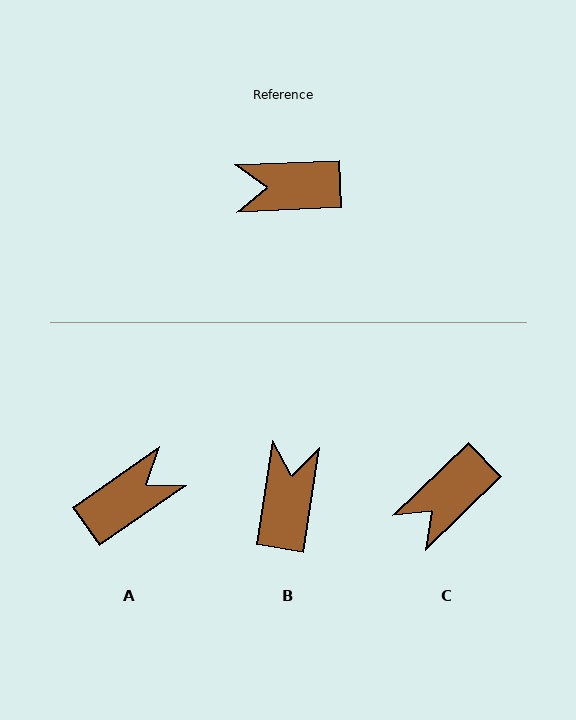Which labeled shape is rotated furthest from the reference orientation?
A, about 148 degrees away.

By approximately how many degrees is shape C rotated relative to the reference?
Approximately 41 degrees counter-clockwise.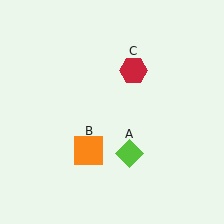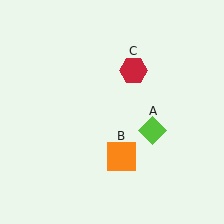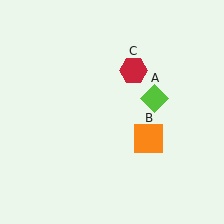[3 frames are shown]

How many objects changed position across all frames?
2 objects changed position: lime diamond (object A), orange square (object B).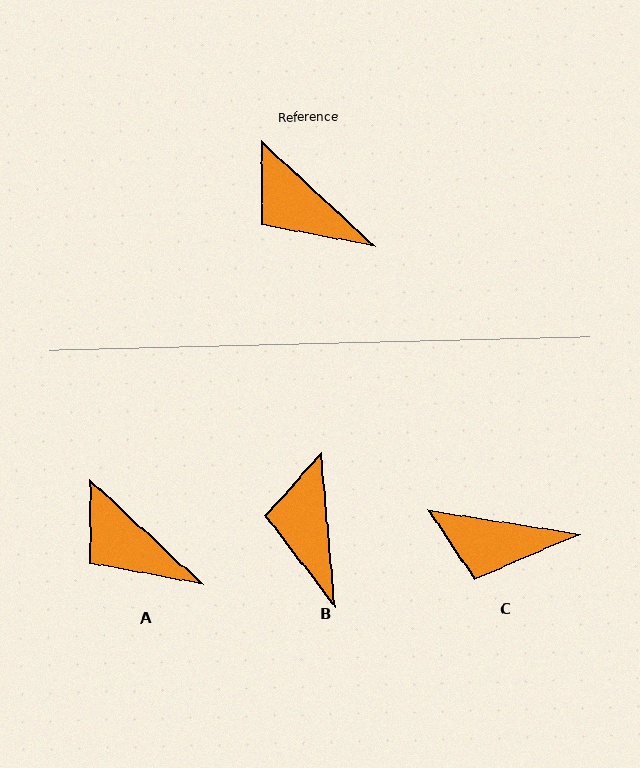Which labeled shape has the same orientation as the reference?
A.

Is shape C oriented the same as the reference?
No, it is off by about 34 degrees.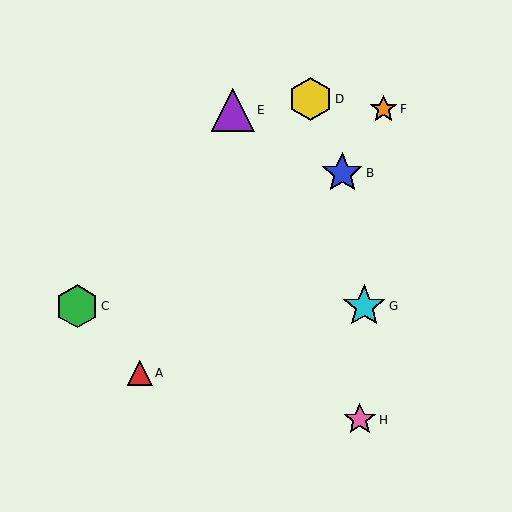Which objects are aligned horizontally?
Objects C, G are aligned horizontally.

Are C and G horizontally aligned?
Yes, both are at y≈306.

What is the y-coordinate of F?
Object F is at y≈109.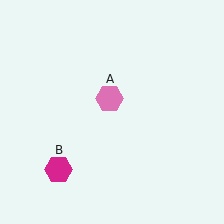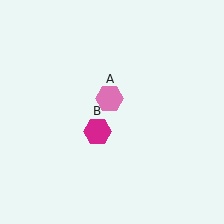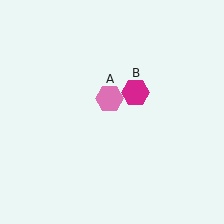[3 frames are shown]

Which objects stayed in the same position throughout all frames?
Pink hexagon (object A) remained stationary.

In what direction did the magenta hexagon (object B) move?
The magenta hexagon (object B) moved up and to the right.